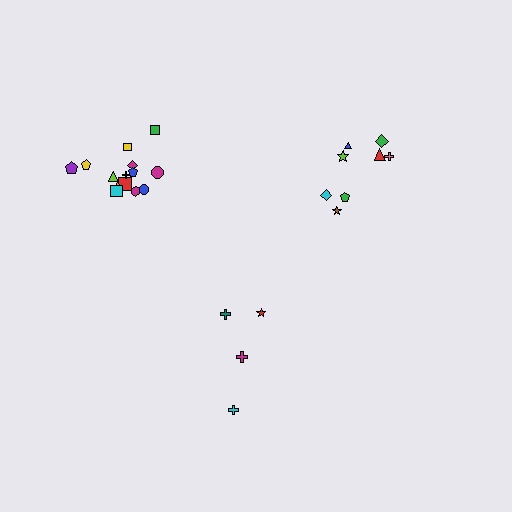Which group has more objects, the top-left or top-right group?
The top-left group.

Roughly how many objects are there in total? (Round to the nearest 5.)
Roughly 25 objects in total.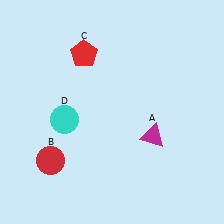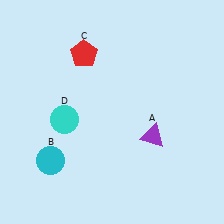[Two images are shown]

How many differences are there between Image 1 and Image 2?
There are 2 differences between the two images.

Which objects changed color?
A changed from magenta to purple. B changed from red to cyan.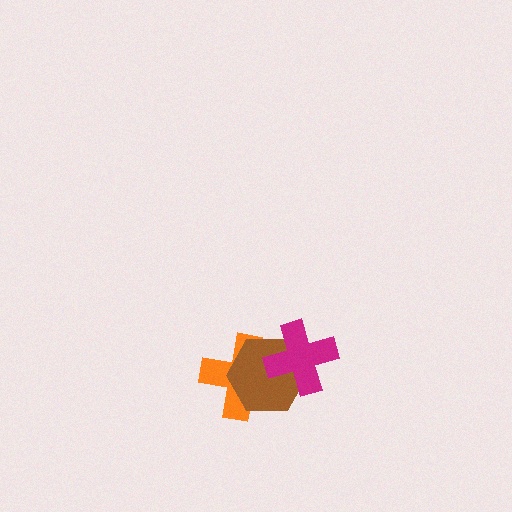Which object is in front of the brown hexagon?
The magenta cross is in front of the brown hexagon.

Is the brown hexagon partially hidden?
Yes, it is partially covered by another shape.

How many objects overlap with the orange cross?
2 objects overlap with the orange cross.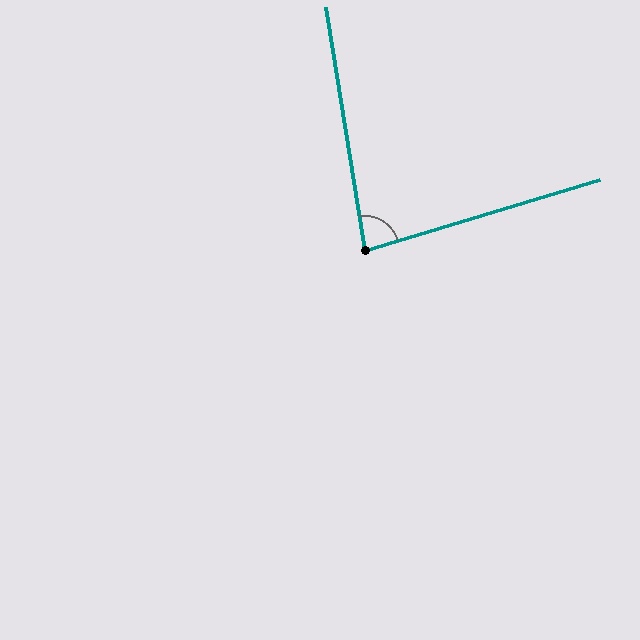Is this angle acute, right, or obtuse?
It is acute.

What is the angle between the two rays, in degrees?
Approximately 82 degrees.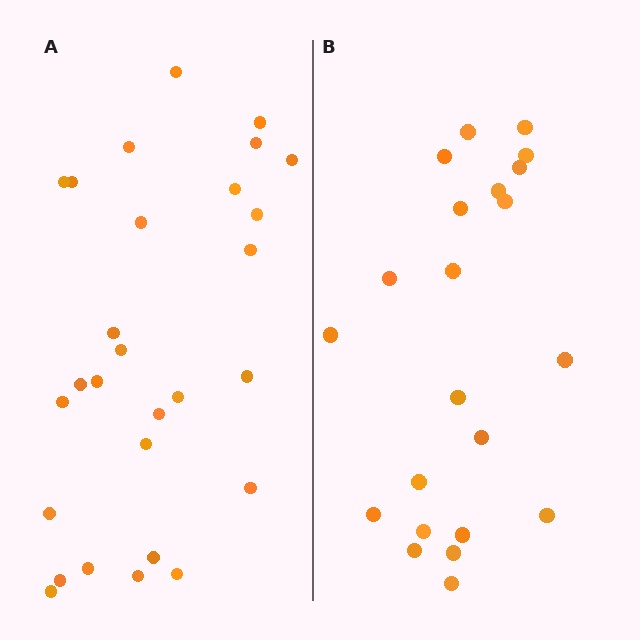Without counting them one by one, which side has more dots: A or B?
Region A (the left region) has more dots.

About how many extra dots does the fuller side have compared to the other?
Region A has about 6 more dots than region B.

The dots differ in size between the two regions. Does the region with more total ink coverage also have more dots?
No. Region B has more total ink coverage because its dots are larger, but region A actually contains more individual dots. Total area can be misleading — the number of items is what matters here.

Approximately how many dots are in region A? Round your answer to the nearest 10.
About 30 dots. (The exact count is 28, which rounds to 30.)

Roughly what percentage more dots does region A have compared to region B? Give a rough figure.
About 25% more.